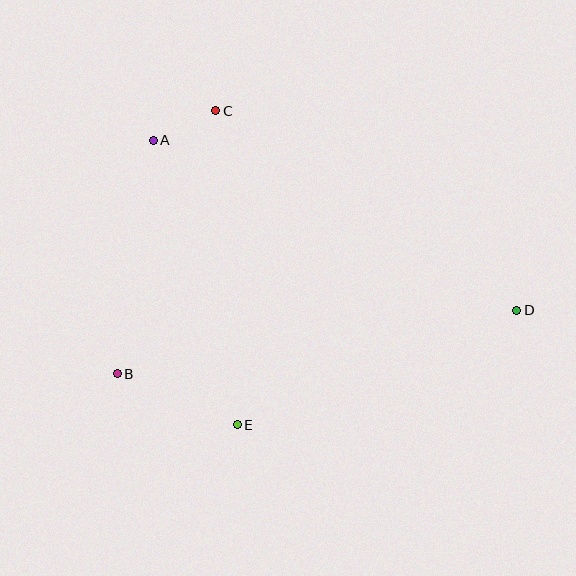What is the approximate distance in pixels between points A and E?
The distance between A and E is approximately 296 pixels.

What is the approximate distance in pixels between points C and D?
The distance between C and D is approximately 361 pixels.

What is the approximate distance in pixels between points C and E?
The distance between C and E is approximately 314 pixels.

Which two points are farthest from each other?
Points B and D are farthest from each other.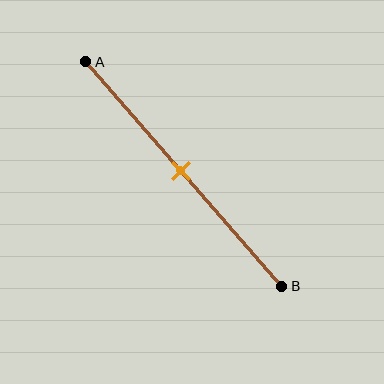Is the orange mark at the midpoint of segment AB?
Yes, the mark is approximately at the midpoint.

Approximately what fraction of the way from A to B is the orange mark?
The orange mark is approximately 50% of the way from A to B.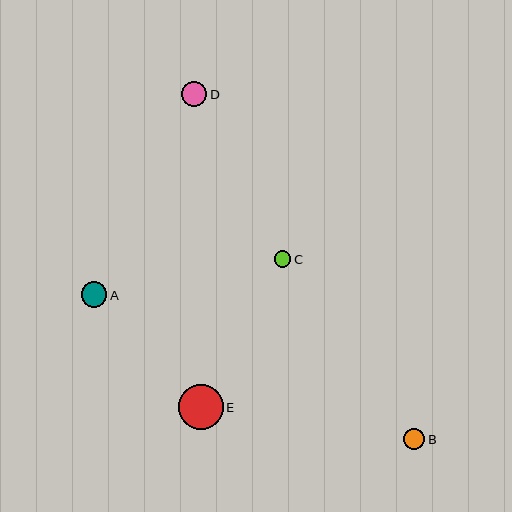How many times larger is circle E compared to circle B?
Circle E is approximately 2.1 times the size of circle B.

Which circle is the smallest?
Circle C is the smallest with a size of approximately 17 pixels.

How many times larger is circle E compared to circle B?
Circle E is approximately 2.1 times the size of circle B.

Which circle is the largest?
Circle E is the largest with a size of approximately 44 pixels.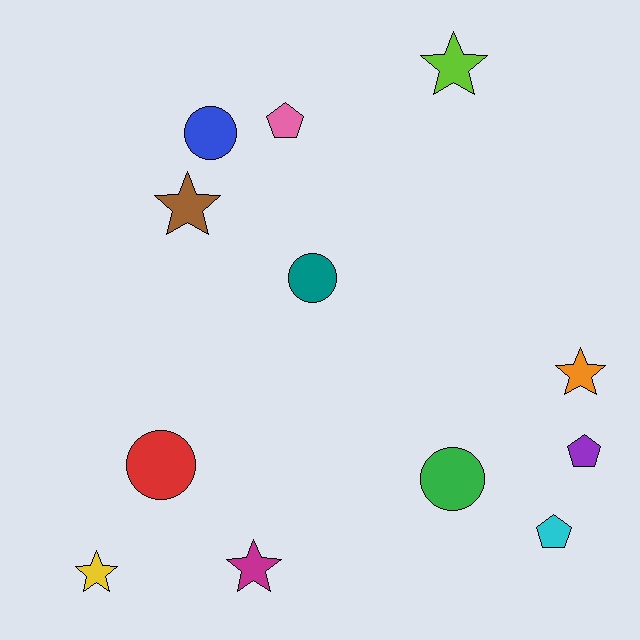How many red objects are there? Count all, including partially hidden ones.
There is 1 red object.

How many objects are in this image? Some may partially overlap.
There are 12 objects.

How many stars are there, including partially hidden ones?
There are 5 stars.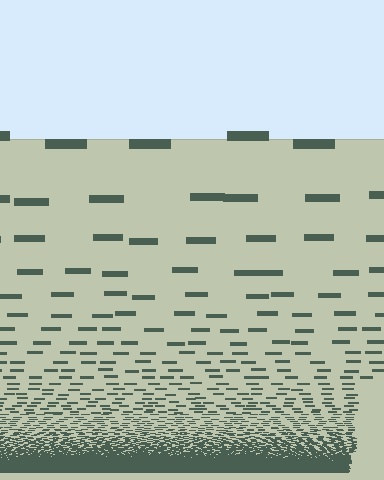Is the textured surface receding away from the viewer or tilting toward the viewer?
The surface appears to tilt toward the viewer. Texture elements get larger and sparser toward the top.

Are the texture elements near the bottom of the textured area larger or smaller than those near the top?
Smaller. The gradient is inverted — elements near the bottom are smaller and denser.